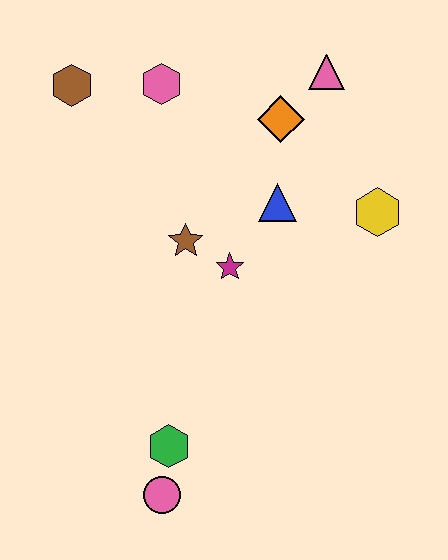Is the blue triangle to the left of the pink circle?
No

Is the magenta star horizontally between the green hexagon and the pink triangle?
Yes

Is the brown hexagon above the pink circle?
Yes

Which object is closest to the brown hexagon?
The pink hexagon is closest to the brown hexagon.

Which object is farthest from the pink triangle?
The pink circle is farthest from the pink triangle.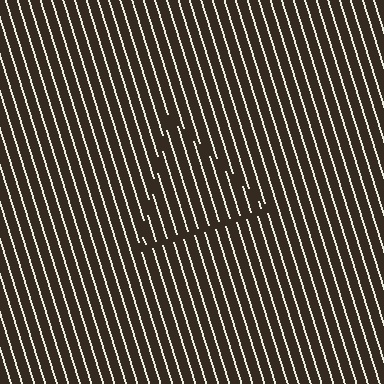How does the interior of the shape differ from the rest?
The interior of the shape contains the same grating, shifted by half a period — the contour is defined by the phase discontinuity where line-ends from the inner and outer gratings abut.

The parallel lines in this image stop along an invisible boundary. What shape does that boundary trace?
An illusory triangle. The interior of the shape contains the same grating, shifted by half a period — the contour is defined by the phase discontinuity where line-ends from the inner and outer gratings abut.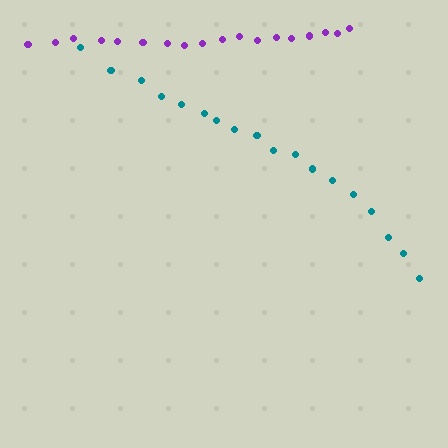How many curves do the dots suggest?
There are 2 distinct paths.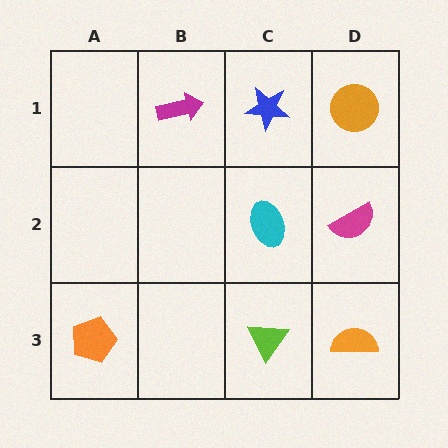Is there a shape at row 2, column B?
No, that cell is empty.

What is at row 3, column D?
An orange semicircle.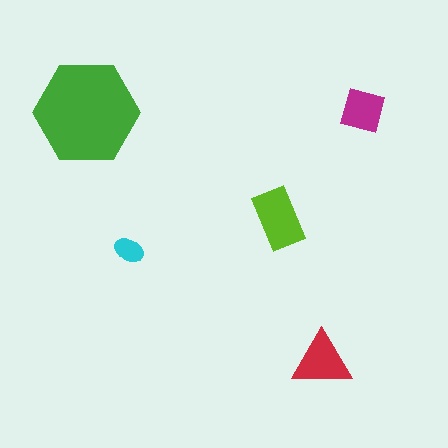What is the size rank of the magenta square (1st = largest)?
4th.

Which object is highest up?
The magenta square is topmost.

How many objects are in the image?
There are 5 objects in the image.